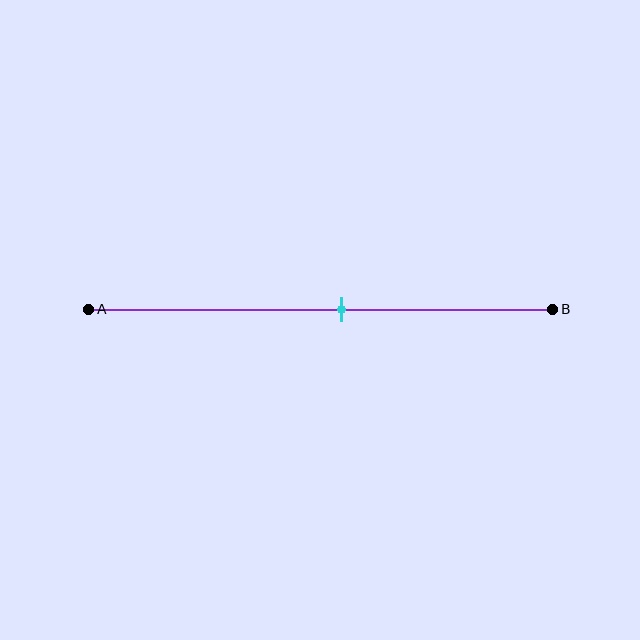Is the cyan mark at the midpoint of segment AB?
No, the mark is at about 55% from A, not at the 50% midpoint.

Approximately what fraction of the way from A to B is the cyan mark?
The cyan mark is approximately 55% of the way from A to B.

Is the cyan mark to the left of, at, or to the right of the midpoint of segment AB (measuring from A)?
The cyan mark is to the right of the midpoint of segment AB.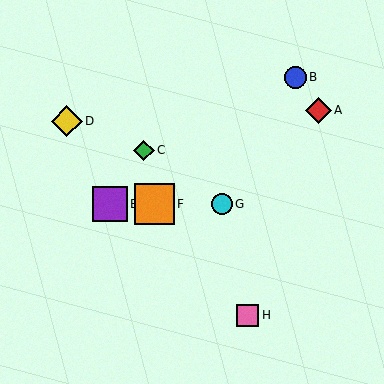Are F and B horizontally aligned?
No, F is at y≈204 and B is at y≈77.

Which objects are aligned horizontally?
Objects E, F, G are aligned horizontally.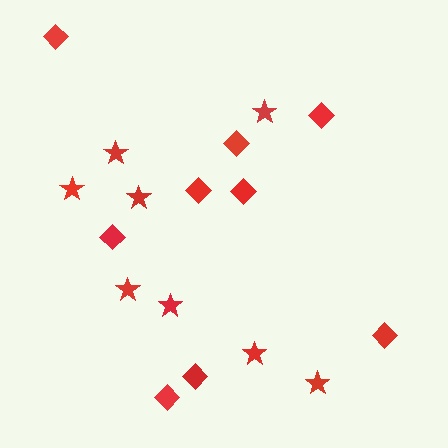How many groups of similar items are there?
There are 2 groups: one group of stars (8) and one group of diamonds (9).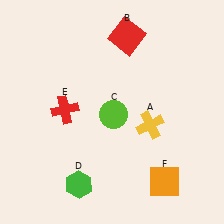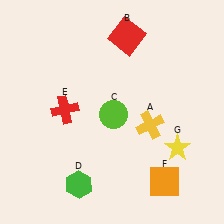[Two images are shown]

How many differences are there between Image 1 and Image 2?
There is 1 difference between the two images.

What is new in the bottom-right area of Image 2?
A yellow star (G) was added in the bottom-right area of Image 2.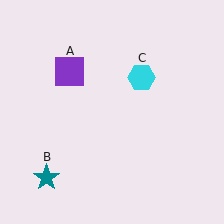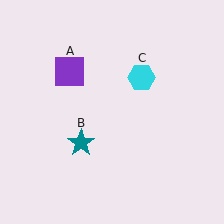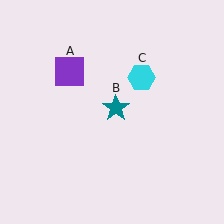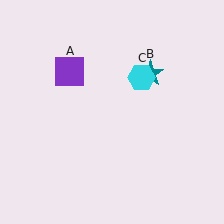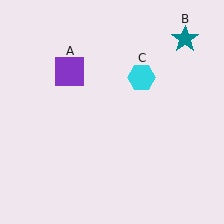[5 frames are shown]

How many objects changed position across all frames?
1 object changed position: teal star (object B).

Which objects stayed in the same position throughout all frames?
Purple square (object A) and cyan hexagon (object C) remained stationary.